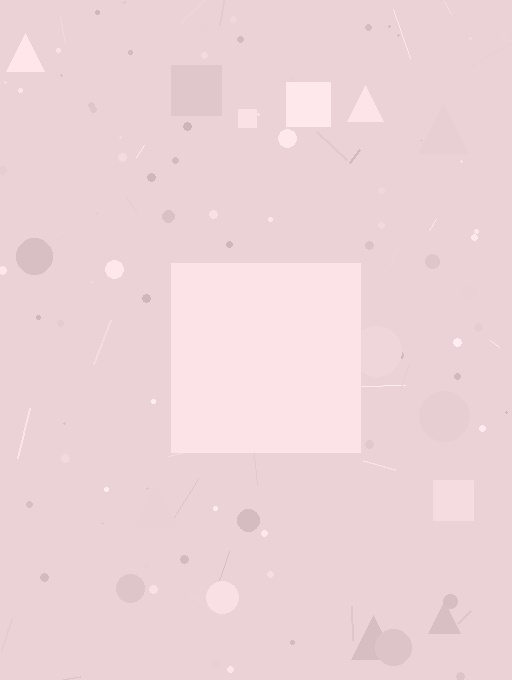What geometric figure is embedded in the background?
A square is embedded in the background.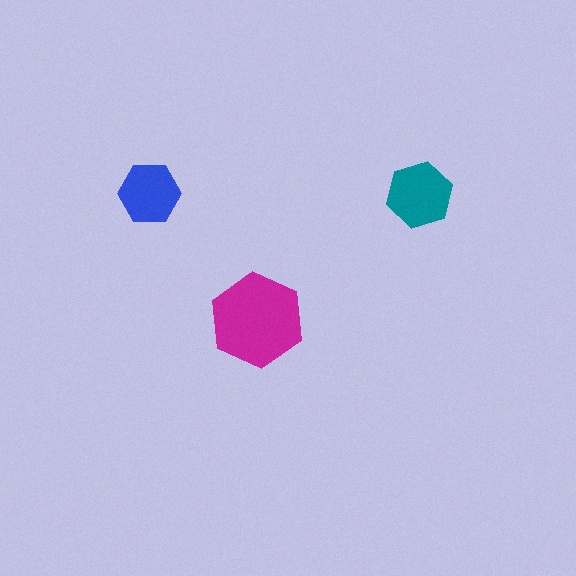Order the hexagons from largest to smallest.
the magenta one, the teal one, the blue one.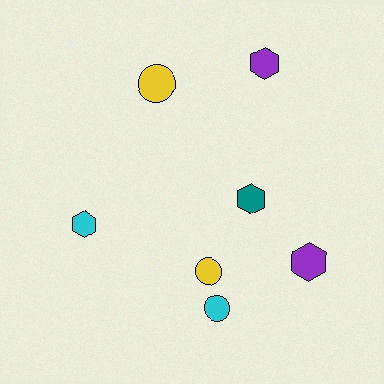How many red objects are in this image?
There are no red objects.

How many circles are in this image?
There are 3 circles.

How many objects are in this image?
There are 7 objects.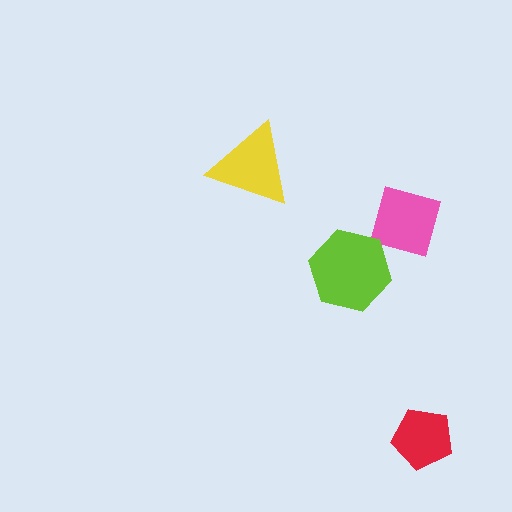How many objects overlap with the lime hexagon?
1 object overlaps with the lime hexagon.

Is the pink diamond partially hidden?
Yes, it is partially covered by another shape.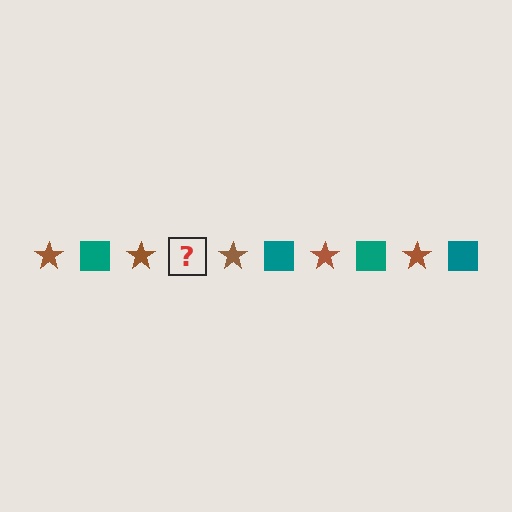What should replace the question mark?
The question mark should be replaced with a teal square.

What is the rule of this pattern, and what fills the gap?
The rule is that the pattern alternates between brown star and teal square. The gap should be filled with a teal square.